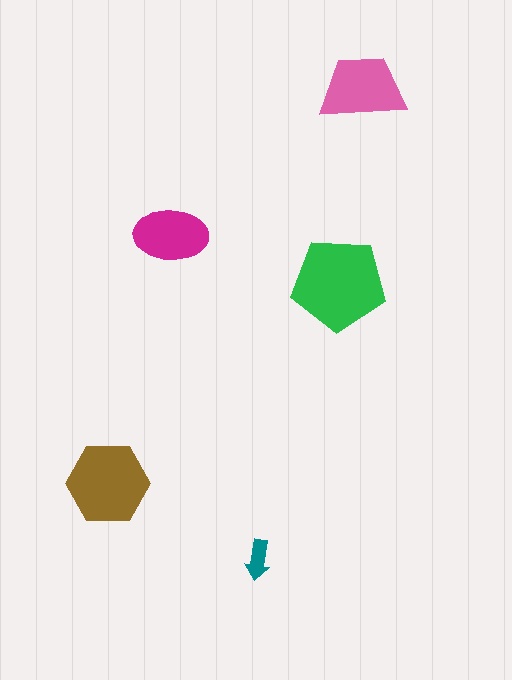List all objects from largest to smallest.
The green pentagon, the brown hexagon, the pink trapezoid, the magenta ellipse, the teal arrow.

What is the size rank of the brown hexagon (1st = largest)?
2nd.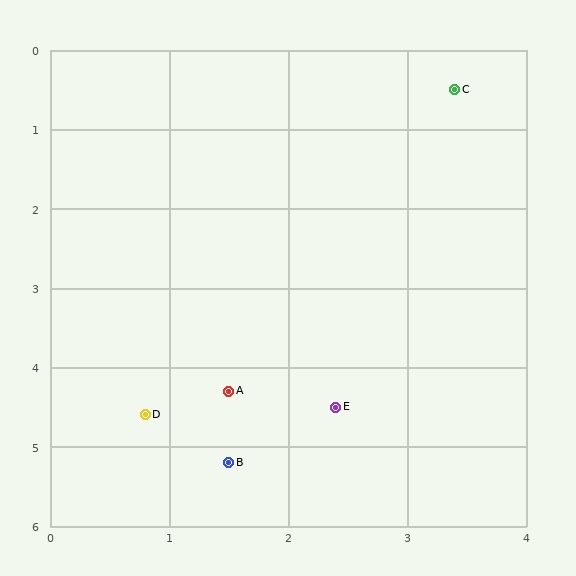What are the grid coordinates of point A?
Point A is at approximately (1.5, 4.3).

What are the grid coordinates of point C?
Point C is at approximately (3.4, 0.5).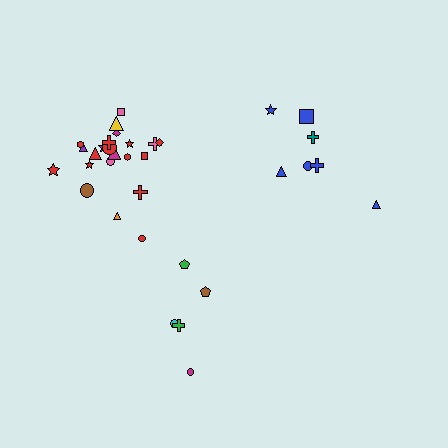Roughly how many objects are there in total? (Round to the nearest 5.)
Roughly 35 objects in total.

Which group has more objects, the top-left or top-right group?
The top-left group.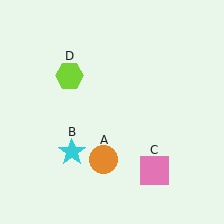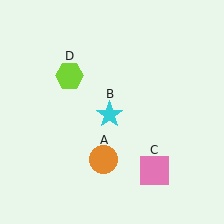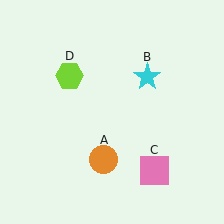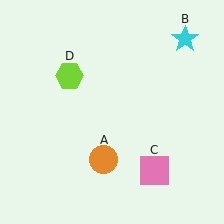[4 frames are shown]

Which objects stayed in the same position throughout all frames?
Orange circle (object A) and pink square (object C) and lime hexagon (object D) remained stationary.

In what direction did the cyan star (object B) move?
The cyan star (object B) moved up and to the right.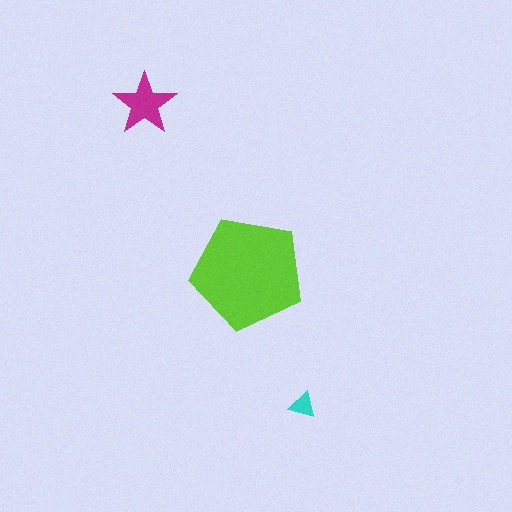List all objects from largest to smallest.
The lime pentagon, the magenta star, the cyan triangle.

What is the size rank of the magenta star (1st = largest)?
2nd.